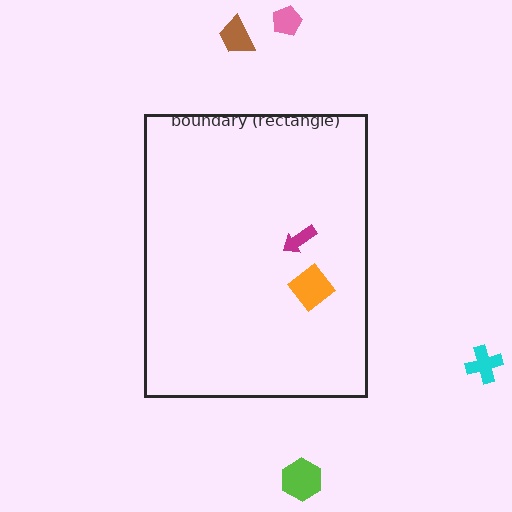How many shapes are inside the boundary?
2 inside, 4 outside.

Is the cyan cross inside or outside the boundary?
Outside.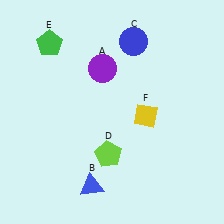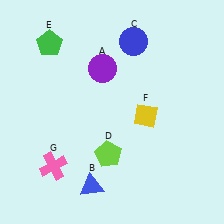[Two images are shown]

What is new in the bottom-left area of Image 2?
A pink cross (G) was added in the bottom-left area of Image 2.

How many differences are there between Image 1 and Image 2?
There is 1 difference between the two images.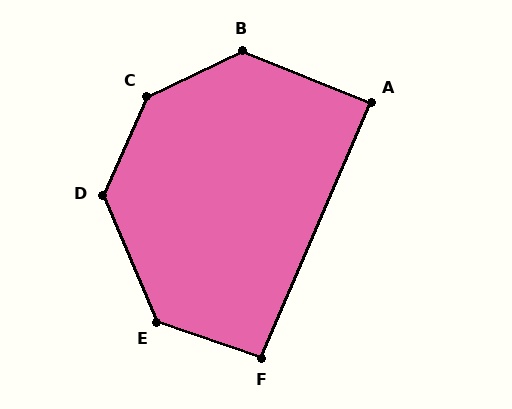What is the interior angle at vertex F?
Approximately 94 degrees (approximately right).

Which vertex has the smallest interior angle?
A, at approximately 88 degrees.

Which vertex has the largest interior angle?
C, at approximately 139 degrees.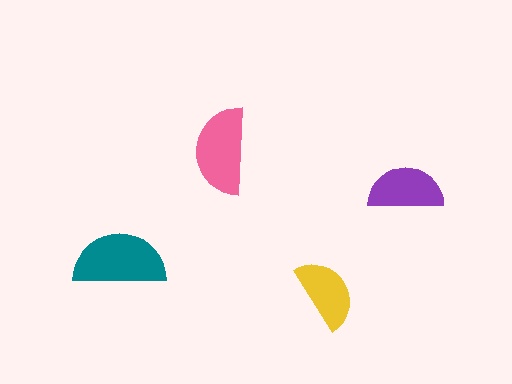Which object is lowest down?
The yellow semicircle is bottommost.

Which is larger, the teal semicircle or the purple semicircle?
The teal one.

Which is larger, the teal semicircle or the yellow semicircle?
The teal one.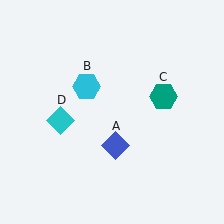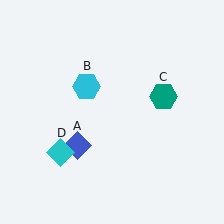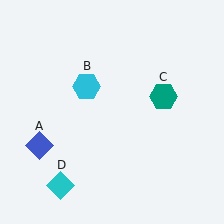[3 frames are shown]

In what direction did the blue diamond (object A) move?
The blue diamond (object A) moved left.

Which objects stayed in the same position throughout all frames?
Cyan hexagon (object B) and teal hexagon (object C) remained stationary.